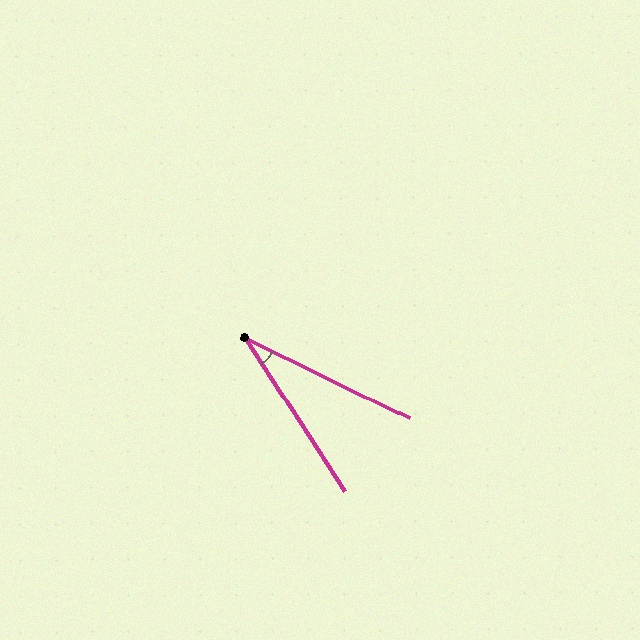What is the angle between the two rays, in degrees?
Approximately 31 degrees.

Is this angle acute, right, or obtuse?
It is acute.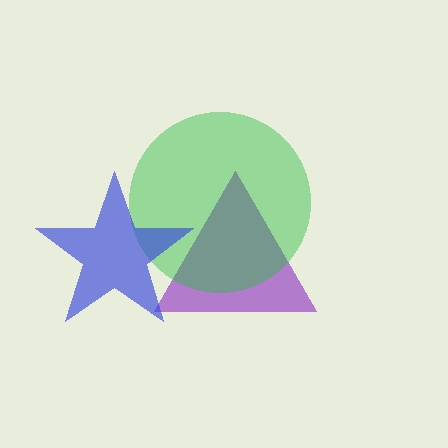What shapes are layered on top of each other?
The layered shapes are: a purple triangle, a green circle, a blue star.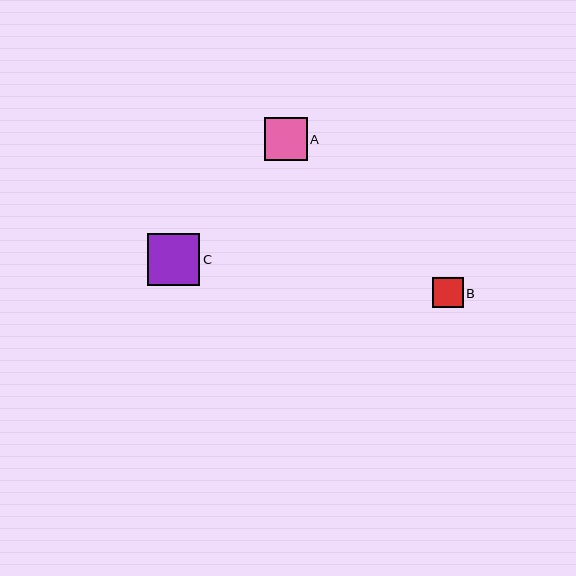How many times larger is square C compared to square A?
Square C is approximately 1.2 times the size of square A.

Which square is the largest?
Square C is the largest with a size of approximately 53 pixels.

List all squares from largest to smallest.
From largest to smallest: C, A, B.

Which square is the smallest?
Square B is the smallest with a size of approximately 30 pixels.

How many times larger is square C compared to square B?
Square C is approximately 1.7 times the size of square B.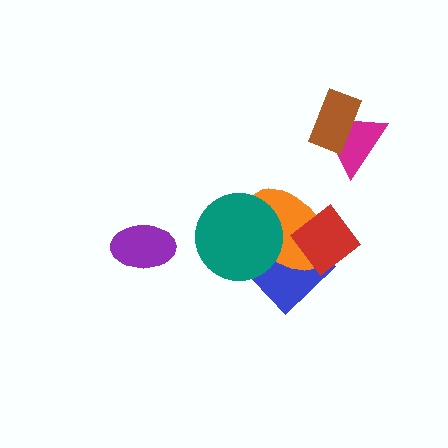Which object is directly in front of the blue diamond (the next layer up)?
The orange ellipse is directly in front of the blue diamond.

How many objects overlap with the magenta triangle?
1 object overlaps with the magenta triangle.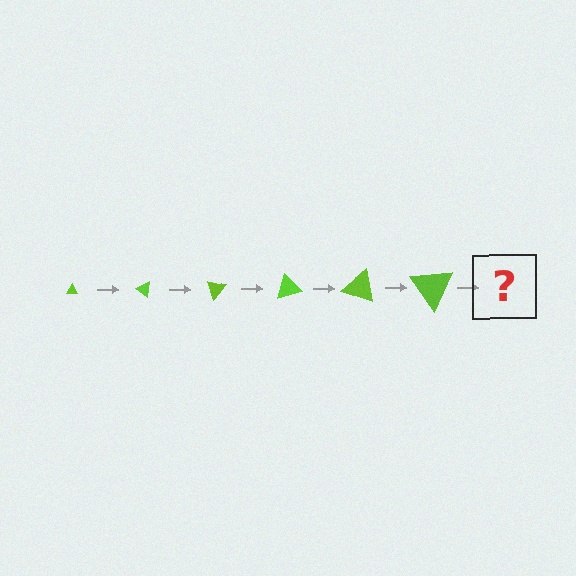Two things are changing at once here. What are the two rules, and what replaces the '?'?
The two rules are that the triangle grows larger each step and it rotates 35 degrees each step. The '?' should be a triangle, larger than the previous one and rotated 210 degrees from the start.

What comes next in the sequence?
The next element should be a triangle, larger than the previous one and rotated 210 degrees from the start.